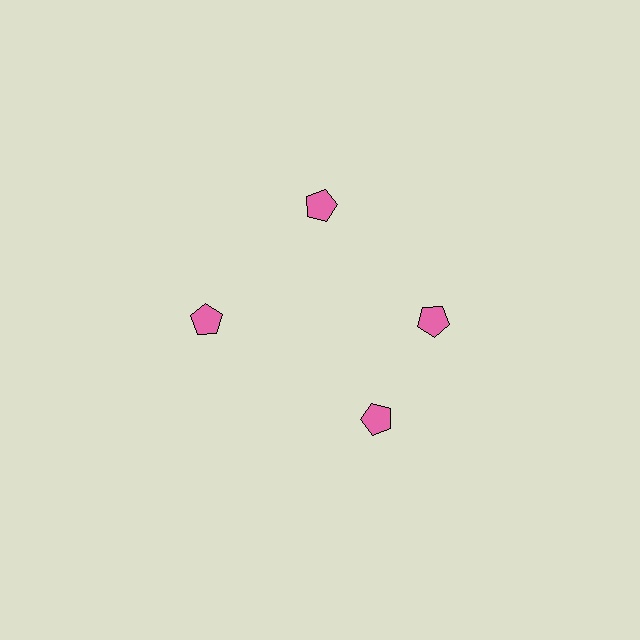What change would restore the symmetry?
The symmetry would be restored by rotating it back into even spacing with its neighbors so that all 4 pentagons sit at equal angles and equal distance from the center.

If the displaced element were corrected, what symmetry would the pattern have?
It would have 4-fold rotational symmetry — the pattern would map onto itself every 90 degrees.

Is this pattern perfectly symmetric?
No. The 4 pink pentagons are arranged in a ring, but one element near the 6 o'clock position is rotated out of alignment along the ring, breaking the 4-fold rotational symmetry.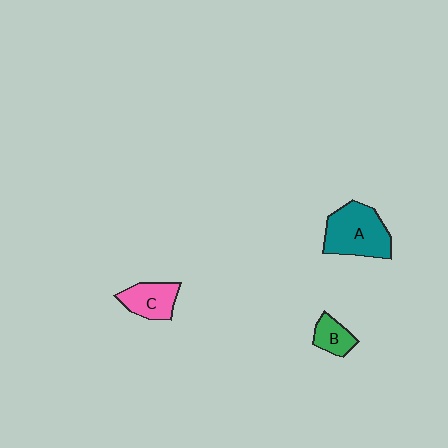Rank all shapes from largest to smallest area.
From largest to smallest: A (teal), C (pink), B (green).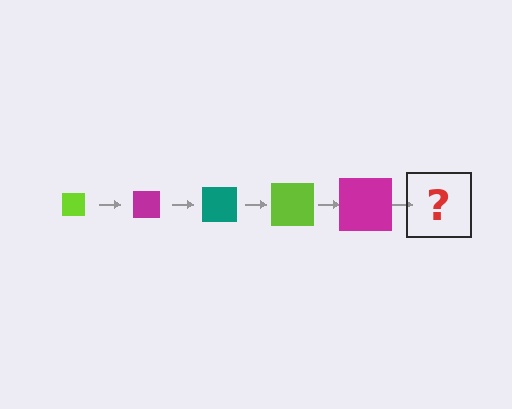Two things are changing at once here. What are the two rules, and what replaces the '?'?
The two rules are that the square grows larger each step and the color cycles through lime, magenta, and teal. The '?' should be a teal square, larger than the previous one.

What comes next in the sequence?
The next element should be a teal square, larger than the previous one.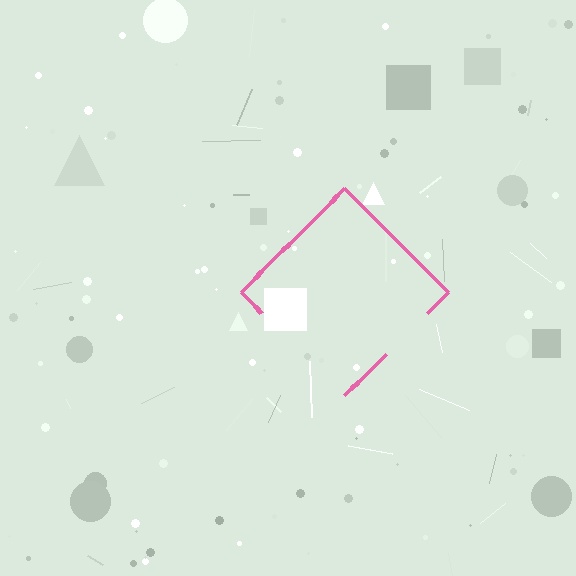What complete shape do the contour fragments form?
The contour fragments form a diamond.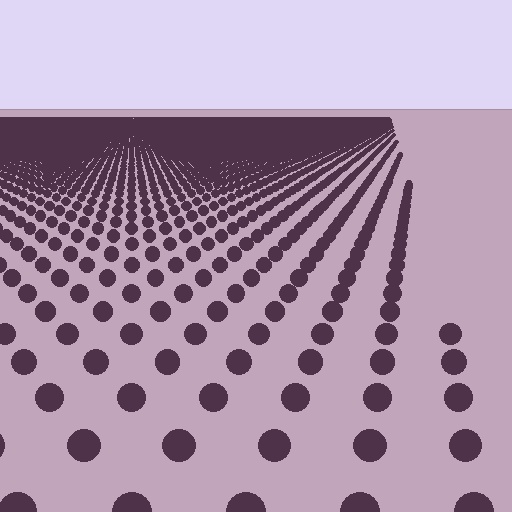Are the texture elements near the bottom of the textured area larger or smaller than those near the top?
Larger. Near the bottom, elements are closer to the viewer and appear at a bigger on-screen size.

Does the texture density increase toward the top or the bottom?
Density increases toward the top.